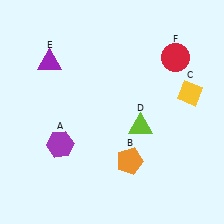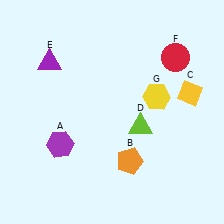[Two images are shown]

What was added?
A yellow hexagon (G) was added in Image 2.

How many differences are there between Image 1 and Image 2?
There is 1 difference between the two images.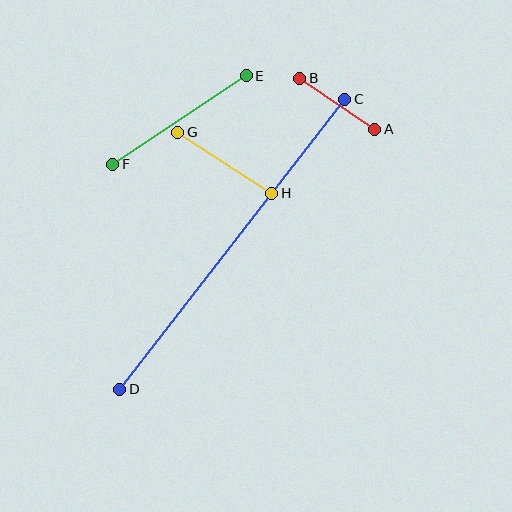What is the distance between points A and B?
The distance is approximately 91 pixels.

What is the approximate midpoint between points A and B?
The midpoint is at approximately (337, 104) pixels.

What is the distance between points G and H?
The distance is approximately 112 pixels.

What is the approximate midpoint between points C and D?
The midpoint is at approximately (232, 244) pixels.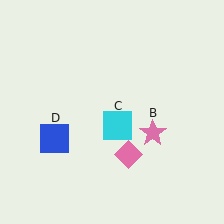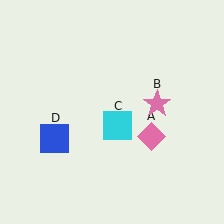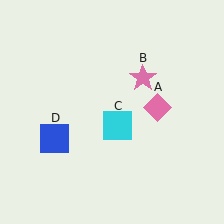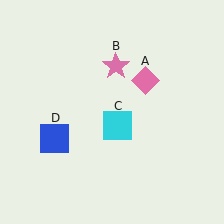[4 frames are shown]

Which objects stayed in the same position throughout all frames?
Cyan square (object C) and blue square (object D) remained stationary.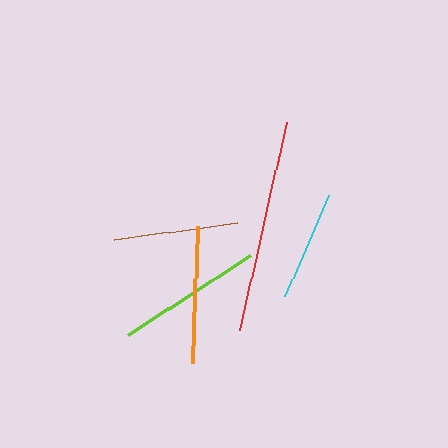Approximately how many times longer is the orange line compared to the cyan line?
The orange line is approximately 1.3 times the length of the cyan line.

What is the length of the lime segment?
The lime segment is approximately 145 pixels long.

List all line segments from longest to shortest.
From longest to shortest: red, lime, orange, brown, cyan.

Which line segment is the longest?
The red line is the longest at approximately 214 pixels.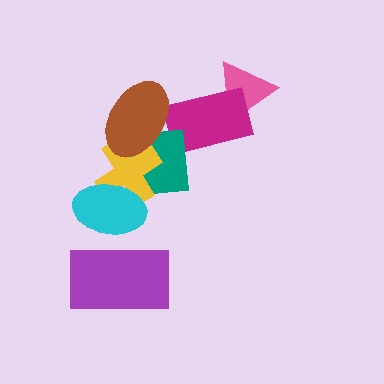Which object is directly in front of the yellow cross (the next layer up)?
The cyan ellipse is directly in front of the yellow cross.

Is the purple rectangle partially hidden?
No, no other shape covers it.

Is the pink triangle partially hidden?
Yes, it is partially covered by another shape.